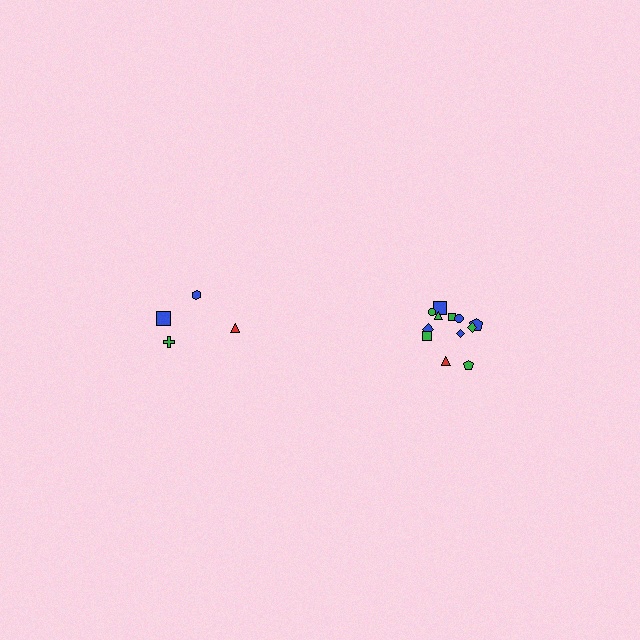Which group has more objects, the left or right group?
The right group.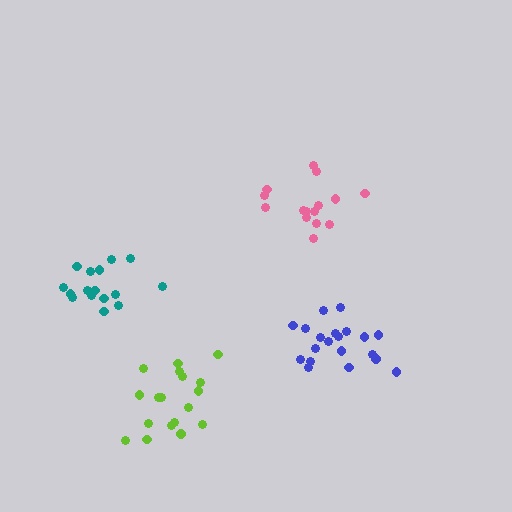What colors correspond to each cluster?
The clusters are colored: teal, blue, pink, lime.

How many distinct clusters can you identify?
There are 4 distinct clusters.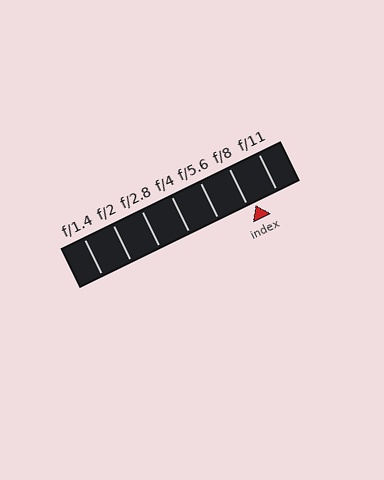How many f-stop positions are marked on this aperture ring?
There are 7 f-stop positions marked.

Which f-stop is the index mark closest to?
The index mark is closest to f/8.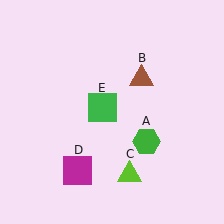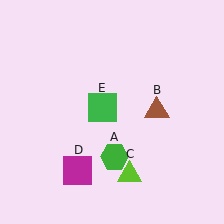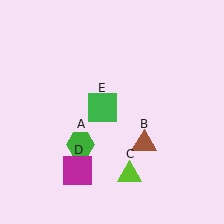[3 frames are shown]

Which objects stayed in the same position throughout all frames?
Lime triangle (object C) and magenta square (object D) and green square (object E) remained stationary.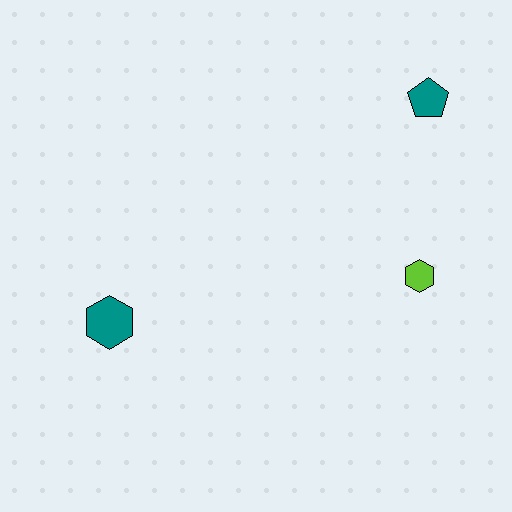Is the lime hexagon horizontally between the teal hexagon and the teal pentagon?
Yes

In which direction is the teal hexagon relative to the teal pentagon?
The teal hexagon is to the left of the teal pentagon.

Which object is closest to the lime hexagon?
The teal pentagon is closest to the lime hexagon.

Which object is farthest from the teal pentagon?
The teal hexagon is farthest from the teal pentagon.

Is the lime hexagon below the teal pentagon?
Yes